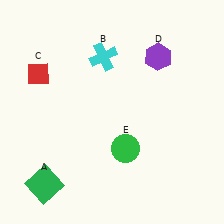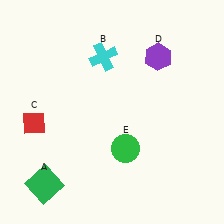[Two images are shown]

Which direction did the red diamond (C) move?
The red diamond (C) moved down.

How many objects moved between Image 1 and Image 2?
1 object moved between the two images.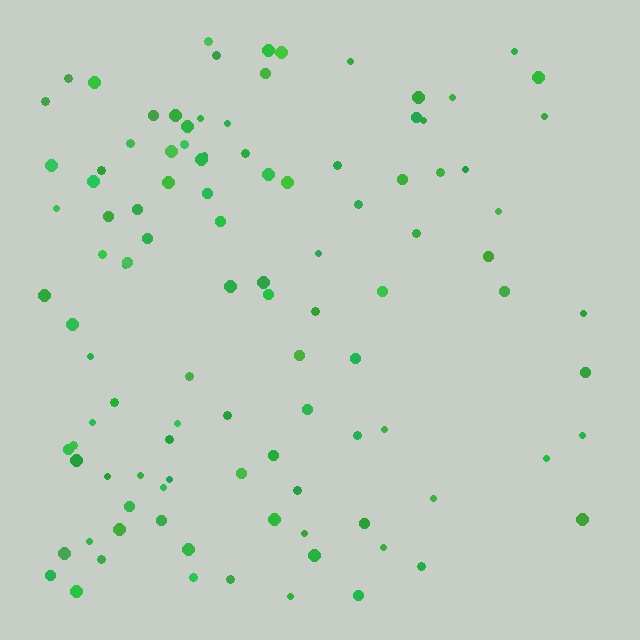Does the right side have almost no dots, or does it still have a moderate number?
Still a moderate number, just noticeably fewer than the left.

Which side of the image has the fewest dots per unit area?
The right.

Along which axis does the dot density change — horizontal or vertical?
Horizontal.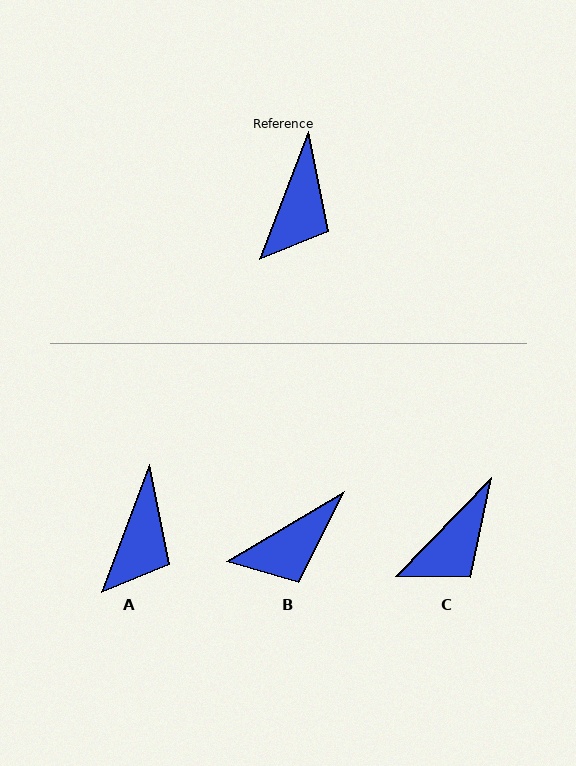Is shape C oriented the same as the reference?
No, it is off by about 23 degrees.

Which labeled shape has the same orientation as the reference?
A.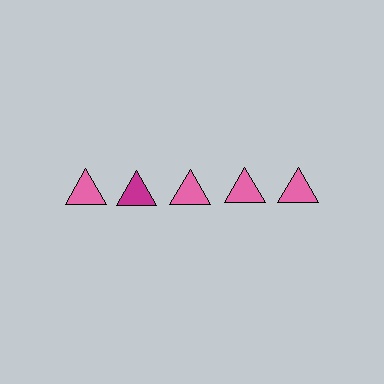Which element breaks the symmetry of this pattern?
The magenta triangle in the top row, second from left column breaks the symmetry. All other shapes are pink triangles.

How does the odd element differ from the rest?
It has a different color: magenta instead of pink.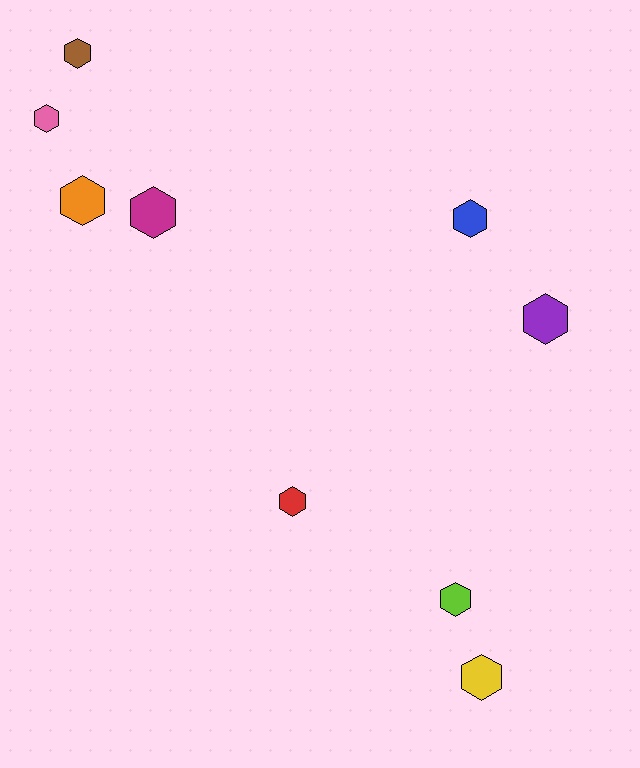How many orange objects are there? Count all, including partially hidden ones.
There is 1 orange object.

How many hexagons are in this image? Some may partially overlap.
There are 9 hexagons.